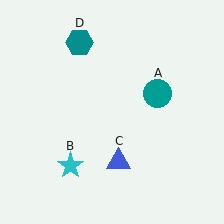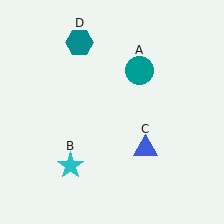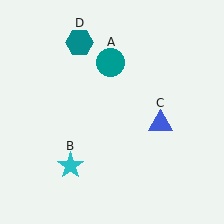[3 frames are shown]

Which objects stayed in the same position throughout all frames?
Cyan star (object B) and teal hexagon (object D) remained stationary.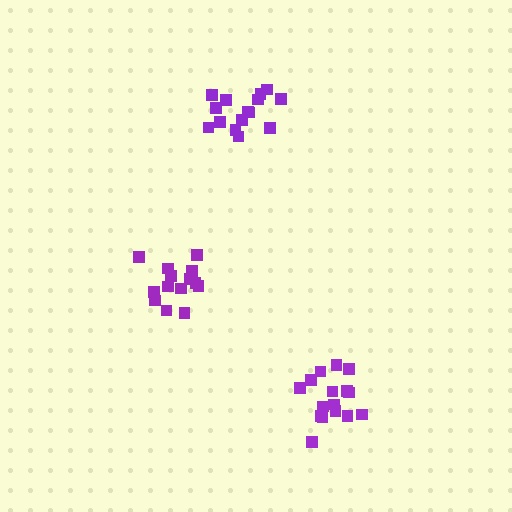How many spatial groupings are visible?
There are 3 spatial groupings.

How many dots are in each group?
Group 1: 15 dots, Group 2: 16 dots, Group 3: 14 dots (45 total).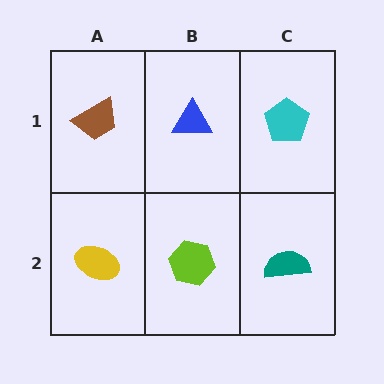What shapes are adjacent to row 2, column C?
A cyan pentagon (row 1, column C), a lime hexagon (row 2, column B).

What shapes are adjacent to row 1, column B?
A lime hexagon (row 2, column B), a brown trapezoid (row 1, column A), a cyan pentagon (row 1, column C).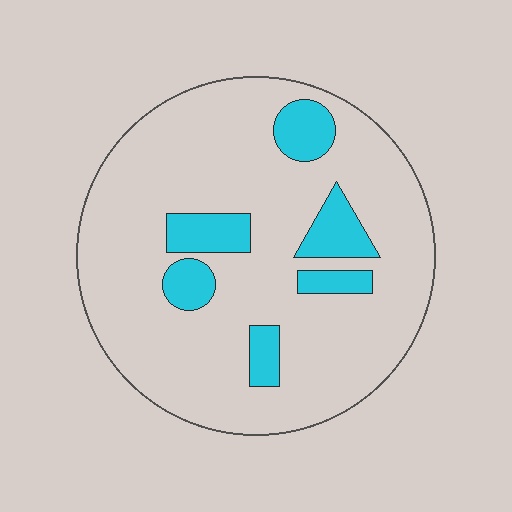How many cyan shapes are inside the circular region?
6.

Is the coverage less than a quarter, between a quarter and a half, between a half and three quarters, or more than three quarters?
Less than a quarter.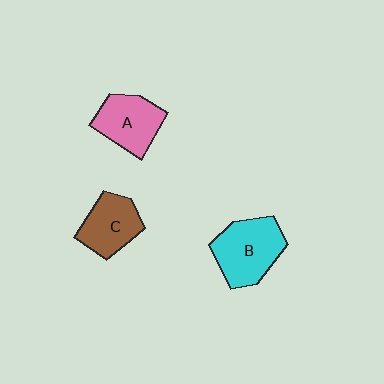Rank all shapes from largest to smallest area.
From largest to smallest: B (cyan), A (pink), C (brown).